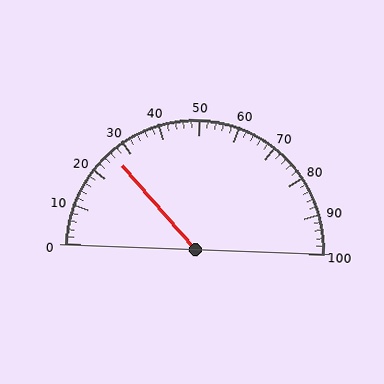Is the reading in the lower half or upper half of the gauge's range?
The reading is in the lower half of the range (0 to 100).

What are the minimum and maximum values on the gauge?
The gauge ranges from 0 to 100.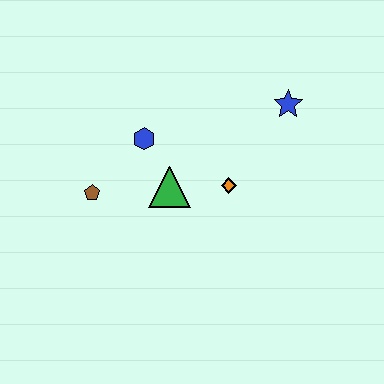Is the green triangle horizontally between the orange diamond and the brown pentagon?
Yes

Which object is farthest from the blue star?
The brown pentagon is farthest from the blue star.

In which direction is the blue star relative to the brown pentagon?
The blue star is to the right of the brown pentagon.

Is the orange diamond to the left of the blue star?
Yes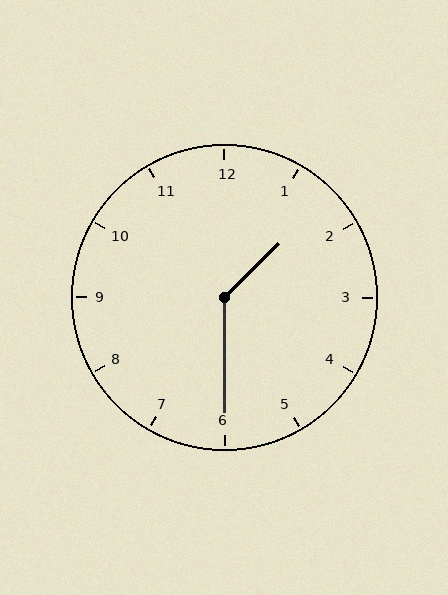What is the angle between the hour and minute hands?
Approximately 135 degrees.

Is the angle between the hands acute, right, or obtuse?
It is obtuse.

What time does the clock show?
1:30.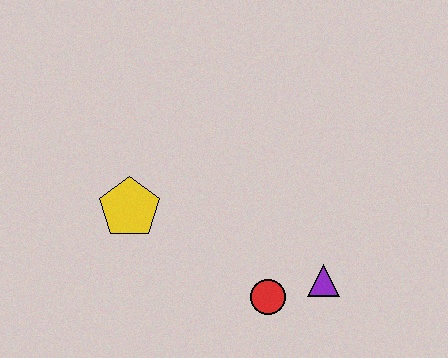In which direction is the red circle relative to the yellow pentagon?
The red circle is to the right of the yellow pentagon.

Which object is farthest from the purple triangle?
The yellow pentagon is farthest from the purple triangle.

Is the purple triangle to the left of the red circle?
No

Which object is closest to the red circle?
The purple triangle is closest to the red circle.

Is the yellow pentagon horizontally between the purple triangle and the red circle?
No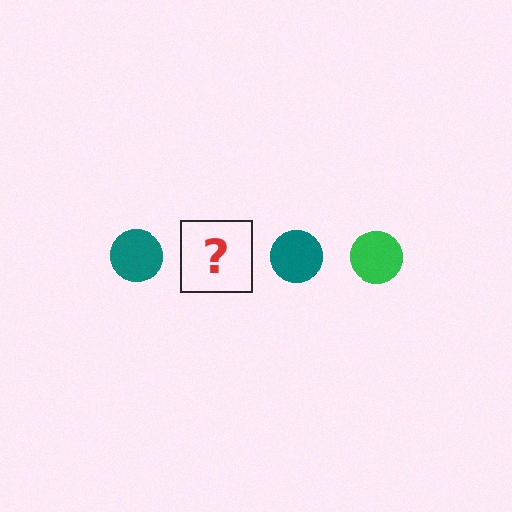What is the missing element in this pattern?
The missing element is a green circle.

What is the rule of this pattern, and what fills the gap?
The rule is that the pattern cycles through teal, green circles. The gap should be filled with a green circle.